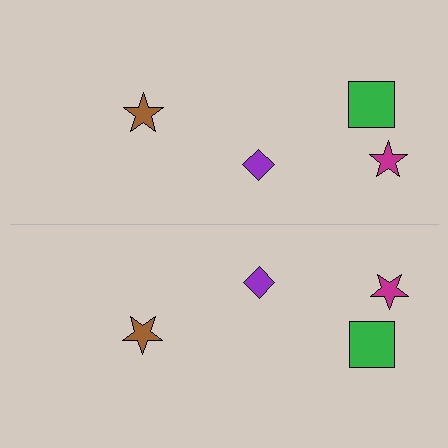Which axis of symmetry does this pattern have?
The pattern has a horizontal axis of symmetry running through the center of the image.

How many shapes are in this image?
There are 8 shapes in this image.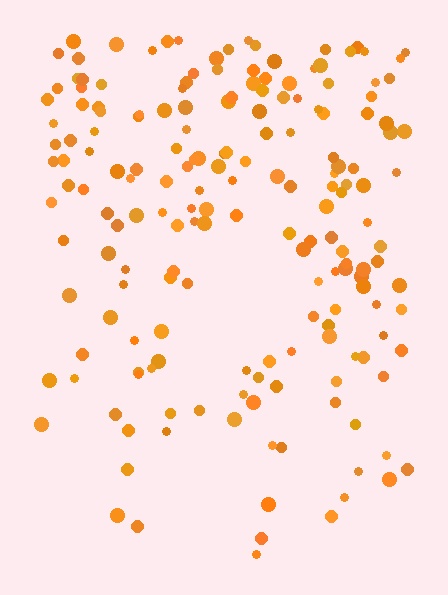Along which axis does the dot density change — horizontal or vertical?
Vertical.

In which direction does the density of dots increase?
From bottom to top, with the top side densest.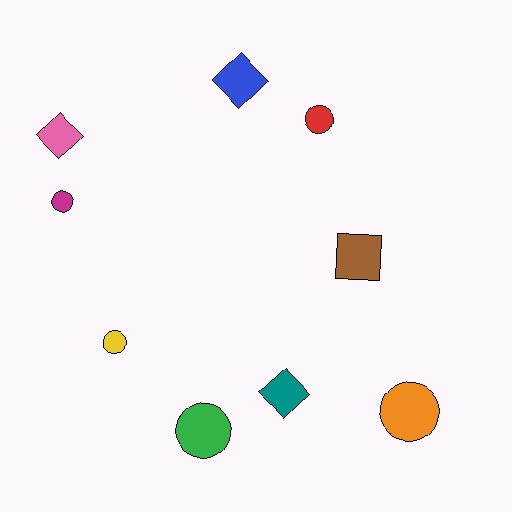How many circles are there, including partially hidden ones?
There are 5 circles.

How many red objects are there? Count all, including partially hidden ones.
There is 1 red object.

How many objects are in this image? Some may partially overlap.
There are 9 objects.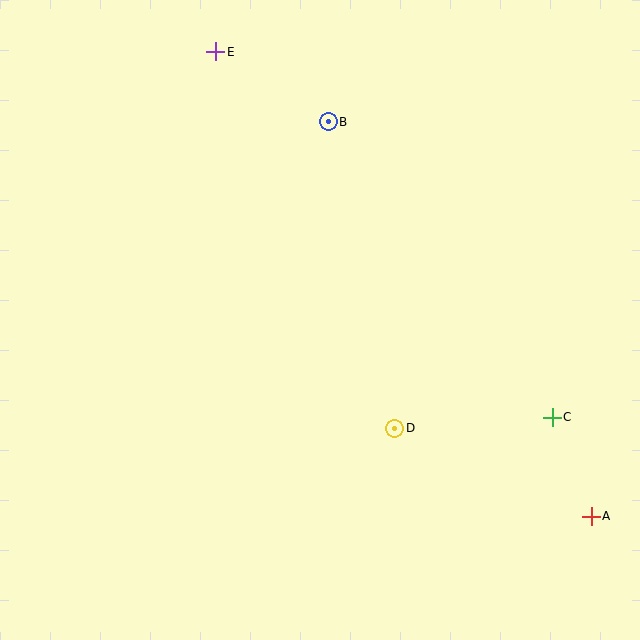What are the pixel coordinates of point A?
Point A is at (591, 516).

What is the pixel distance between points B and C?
The distance between B and C is 371 pixels.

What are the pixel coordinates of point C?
Point C is at (552, 417).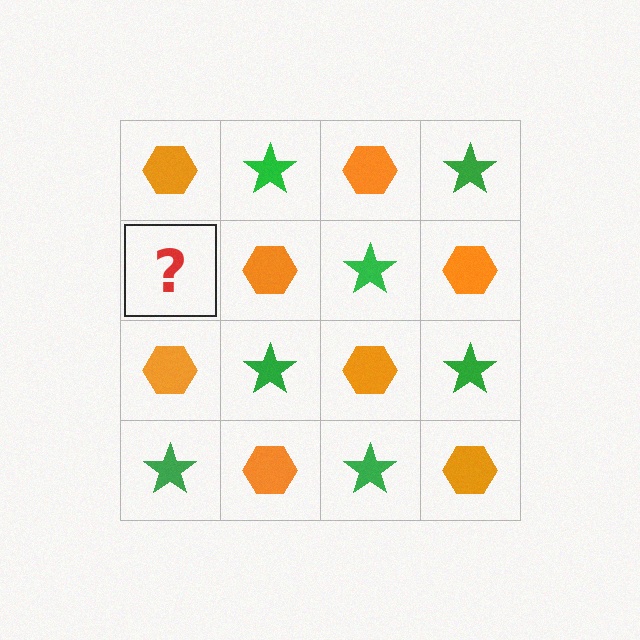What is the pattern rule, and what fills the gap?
The rule is that it alternates orange hexagon and green star in a checkerboard pattern. The gap should be filled with a green star.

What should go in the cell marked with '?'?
The missing cell should contain a green star.